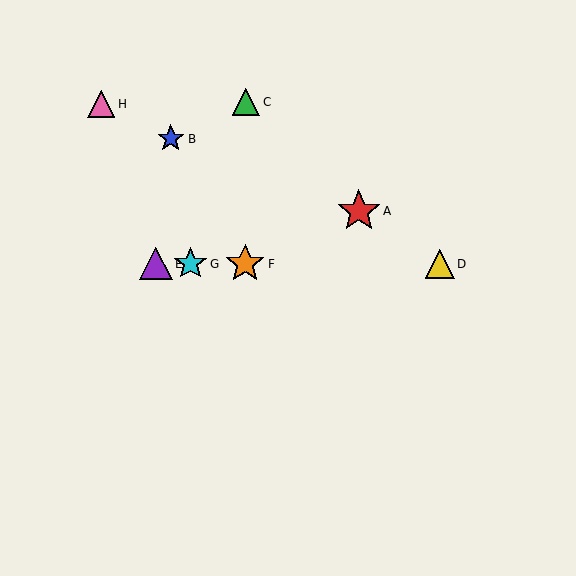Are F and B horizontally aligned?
No, F is at y≈264 and B is at y≈139.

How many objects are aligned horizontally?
4 objects (D, E, F, G) are aligned horizontally.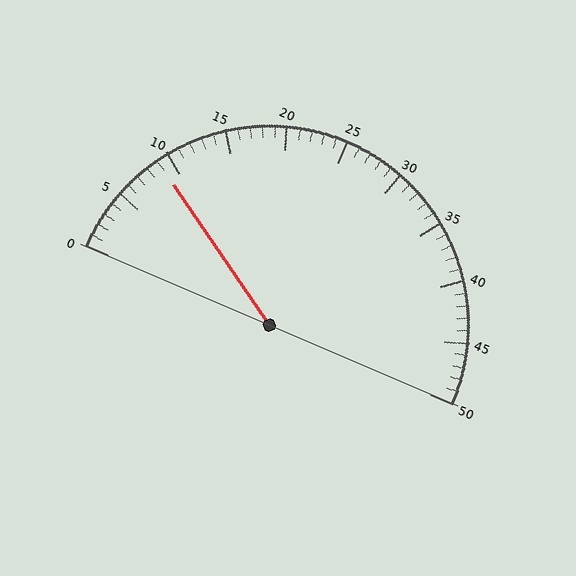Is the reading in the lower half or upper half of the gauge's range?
The reading is in the lower half of the range (0 to 50).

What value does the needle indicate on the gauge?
The needle indicates approximately 9.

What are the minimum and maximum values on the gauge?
The gauge ranges from 0 to 50.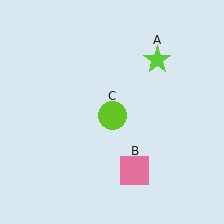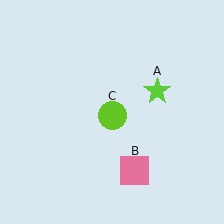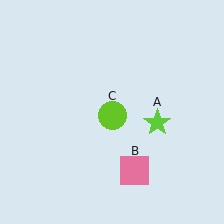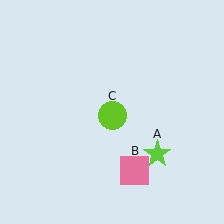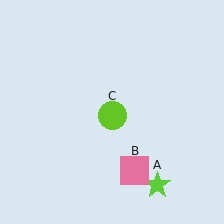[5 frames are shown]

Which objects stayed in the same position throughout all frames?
Pink square (object B) and lime circle (object C) remained stationary.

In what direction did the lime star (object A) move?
The lime star (object A) moved down.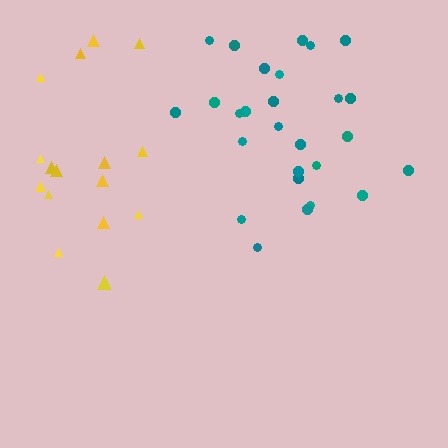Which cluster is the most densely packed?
Teal.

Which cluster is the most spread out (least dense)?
Yellow.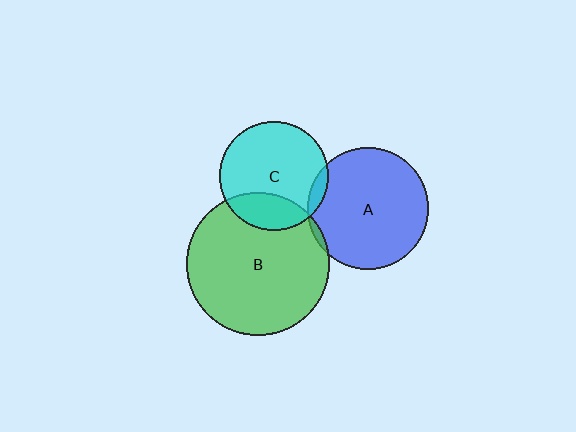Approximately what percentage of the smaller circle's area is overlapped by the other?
Approximately 25%.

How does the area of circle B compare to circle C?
Approximately 1.7 times.